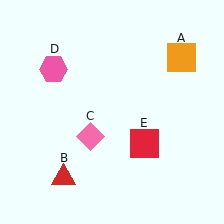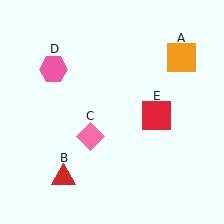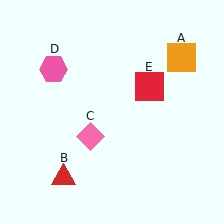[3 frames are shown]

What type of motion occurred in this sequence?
The red square (object E) rotated counterclockwise around the center of the scene.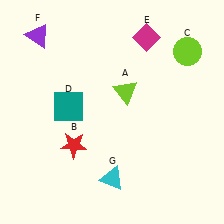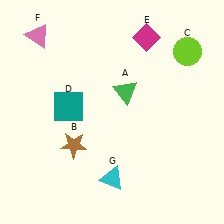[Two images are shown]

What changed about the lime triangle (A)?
In Image 1, A is lime. In Image 2, it changed to green.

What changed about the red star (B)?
In Image 1, B is red. In Image 2, it changed to brown.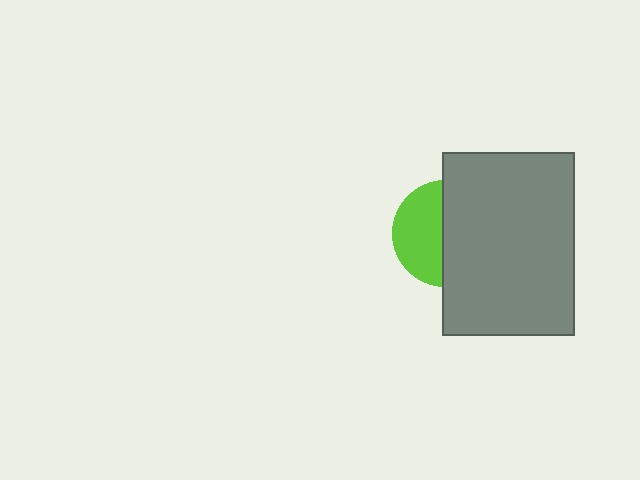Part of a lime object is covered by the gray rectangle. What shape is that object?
It is a circle.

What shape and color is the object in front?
The object in front is a gray rectangle.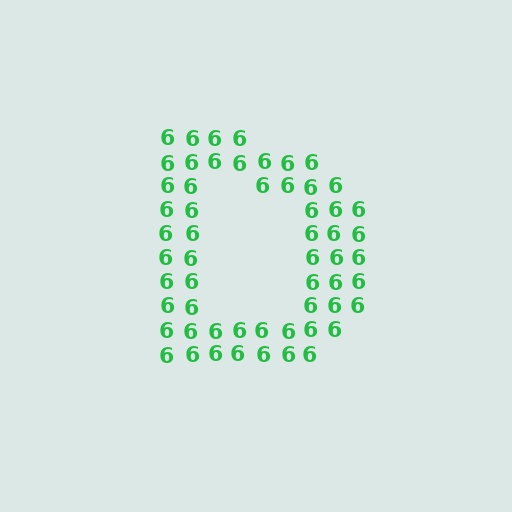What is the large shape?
The large shape is the letter D.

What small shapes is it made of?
It is made of small digit 6's.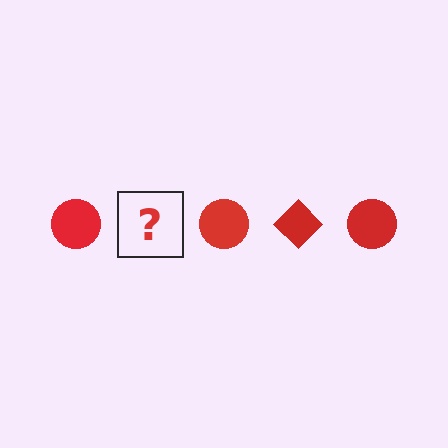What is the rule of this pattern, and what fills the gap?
The rule is that the pattern cycles through circle, diamond shapes in red. The gap should be filled with a red diamond.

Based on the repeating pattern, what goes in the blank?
The blank should be a red diamond.